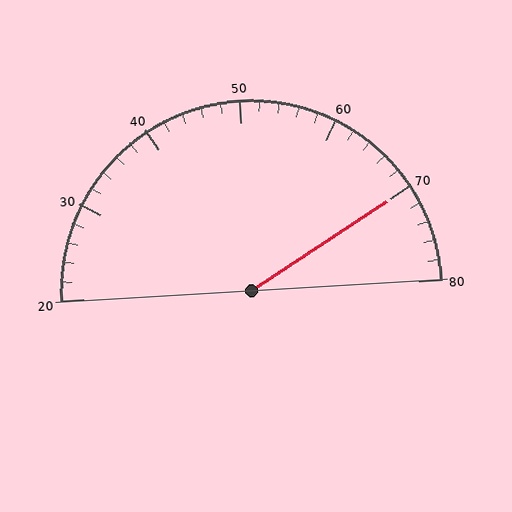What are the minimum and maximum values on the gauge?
The gauge ranges from 20 to 80.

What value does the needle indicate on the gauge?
The needle indicates approximately 70.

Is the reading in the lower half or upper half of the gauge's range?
The reading is in the upper half of the range (20 to 80).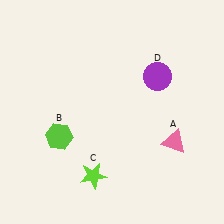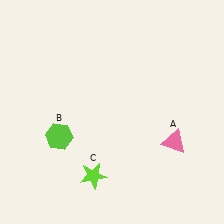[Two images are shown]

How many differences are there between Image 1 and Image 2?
There is 1 difference between the two images.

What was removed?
The purple circle (D) was removed in Image 2.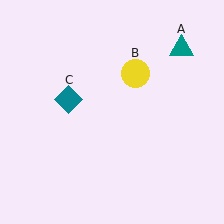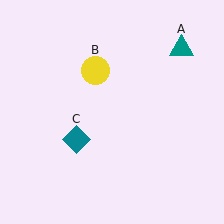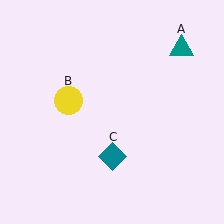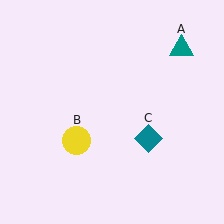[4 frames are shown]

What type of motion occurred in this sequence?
The yellow circle (object B), teal diamond (object C) rotated counterclockwise around the center of the scene.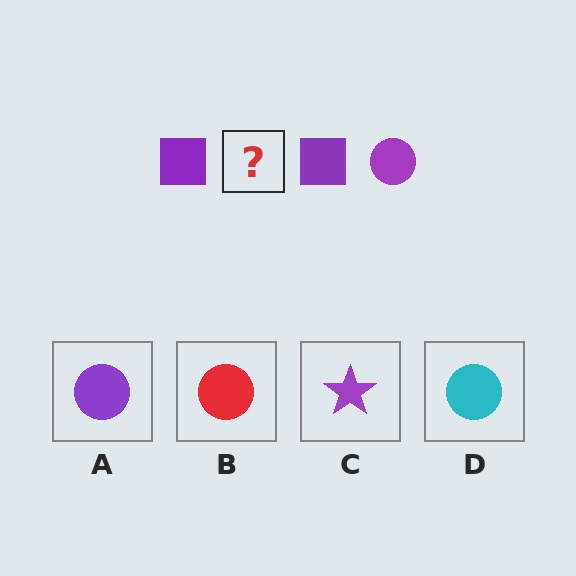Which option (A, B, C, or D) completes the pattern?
A.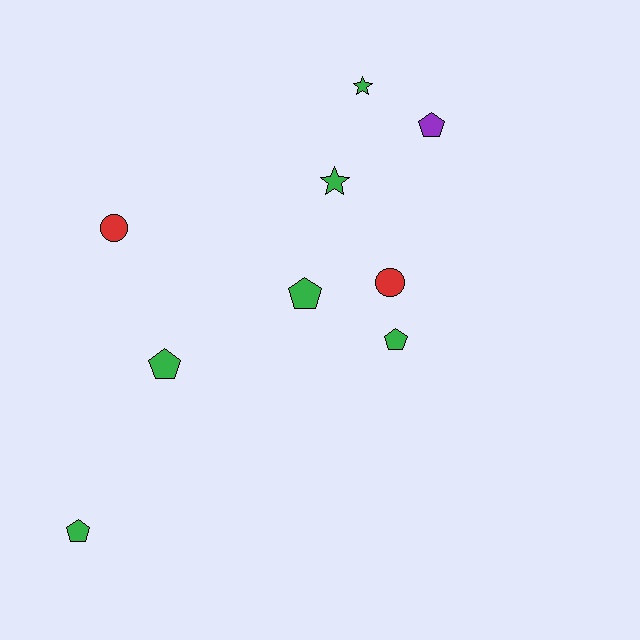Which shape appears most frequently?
Pentagon, with 5 objects.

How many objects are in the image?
There are 9 objects.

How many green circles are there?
There are no green circles.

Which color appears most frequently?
Green, with 6 objects.